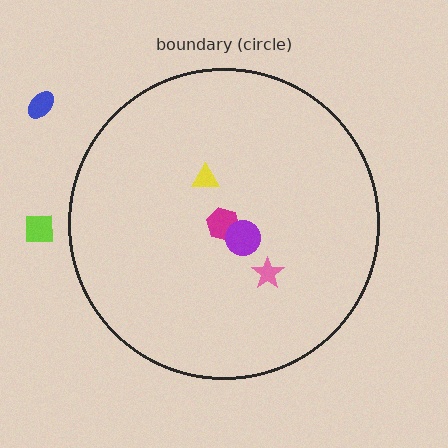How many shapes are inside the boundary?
4 inside, 2 outside.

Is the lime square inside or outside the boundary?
Outside.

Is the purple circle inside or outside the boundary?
Inside.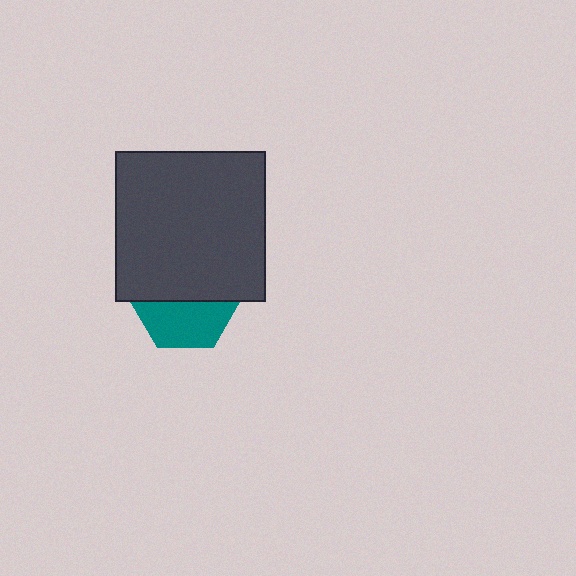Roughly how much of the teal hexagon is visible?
About half of it is visible (roughly 46%).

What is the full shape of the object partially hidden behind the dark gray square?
The partially hidden object is a teal hexagon.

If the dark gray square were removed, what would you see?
You would see the complete teal hexagon.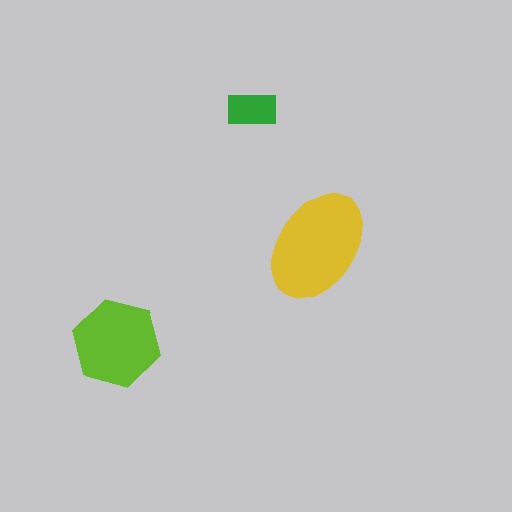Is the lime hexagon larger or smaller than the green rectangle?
Larger.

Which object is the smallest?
The green rectangle.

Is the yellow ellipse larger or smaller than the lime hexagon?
Larger.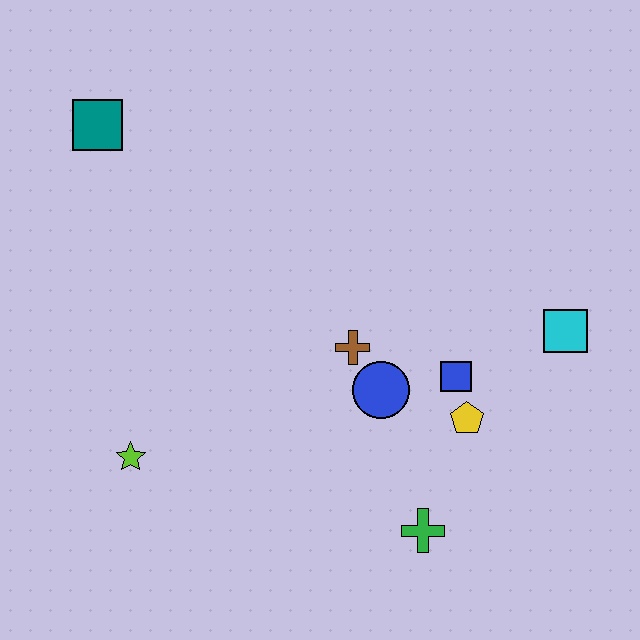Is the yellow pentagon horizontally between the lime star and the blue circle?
No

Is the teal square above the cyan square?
Yes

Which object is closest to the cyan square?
The blue square is closest to the cyan square.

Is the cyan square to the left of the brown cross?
No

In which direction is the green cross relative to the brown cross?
The green cross is below the brown cross.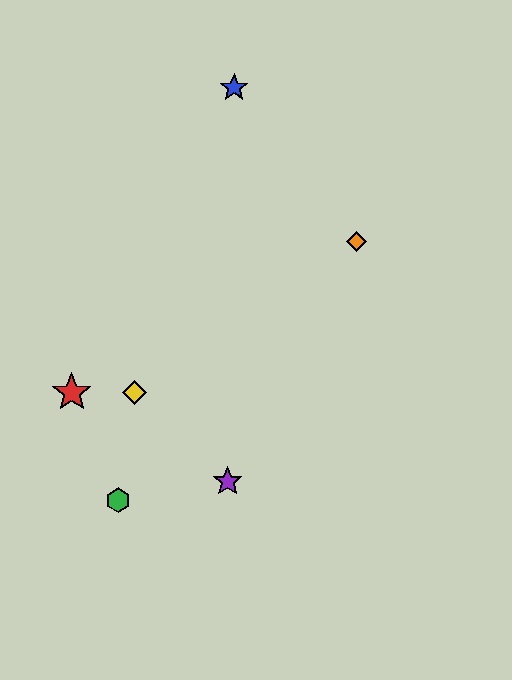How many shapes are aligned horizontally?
2 shapes (the red star, the yellow diamond) are aligned horizontally.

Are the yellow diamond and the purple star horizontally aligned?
No, the yellow diamond is at y≈392 and the purple star is at y≈482.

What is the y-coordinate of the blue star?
The blue star is at y≈88.